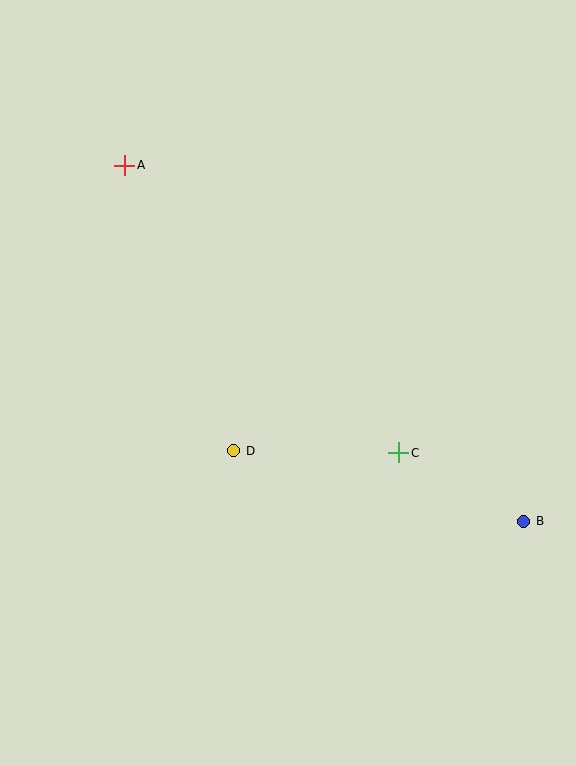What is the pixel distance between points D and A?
The distance between D and A is 306 pixels.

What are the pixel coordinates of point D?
Point D is at (234, 451).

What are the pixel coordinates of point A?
Point A is at (125, 165).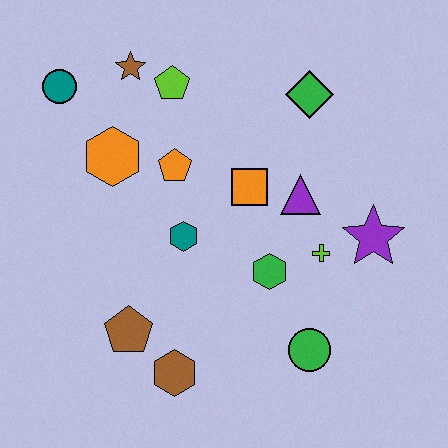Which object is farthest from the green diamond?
The brown hexagon is farthest from the green diamond.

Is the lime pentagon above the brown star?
No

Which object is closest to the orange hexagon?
The orange pentagon is closest to the orange hexagon.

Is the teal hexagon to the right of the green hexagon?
No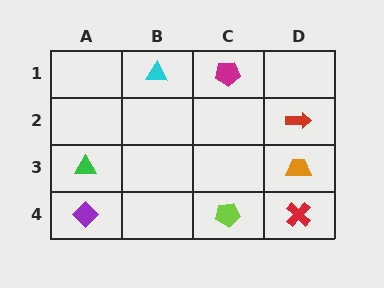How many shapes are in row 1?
2 shapes.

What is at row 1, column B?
A cyan triangle.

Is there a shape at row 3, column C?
No, that cell is empty.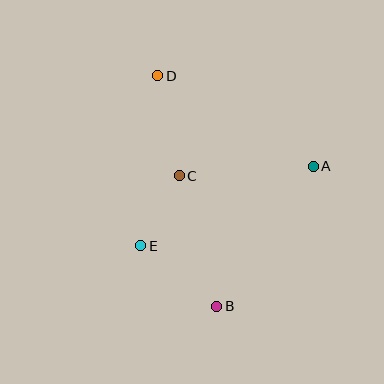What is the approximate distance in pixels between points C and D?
The distance between C and D is approximately 102 pixels.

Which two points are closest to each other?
Points C and E are closest to each other.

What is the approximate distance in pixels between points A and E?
The distance between A and E is approximately 190 pixels.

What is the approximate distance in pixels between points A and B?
The distance between A and B is approximately 170 pixels.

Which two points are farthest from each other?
Points B and D are farthest from each other.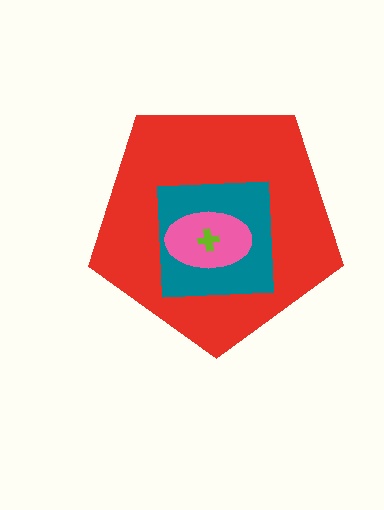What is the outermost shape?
The red pentagon.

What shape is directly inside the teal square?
The pink ellipse.